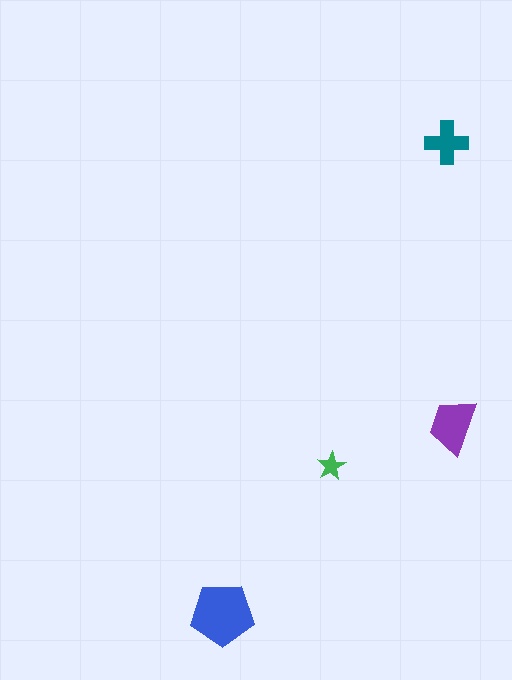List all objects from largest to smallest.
The blue pentagon, the purple trapezoid, the teal cross, the green star.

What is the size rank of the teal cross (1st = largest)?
3rd.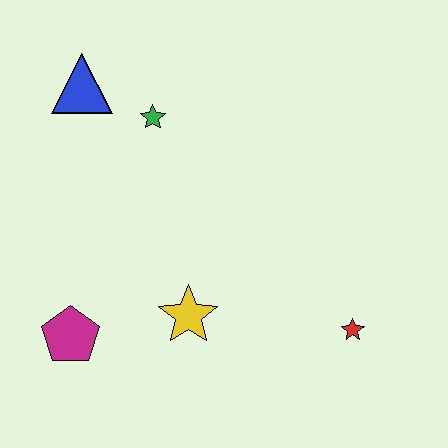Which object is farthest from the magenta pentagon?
The red star is farthest from the magenta pentagon.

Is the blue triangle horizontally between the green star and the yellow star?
No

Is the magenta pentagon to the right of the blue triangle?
No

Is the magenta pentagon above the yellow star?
No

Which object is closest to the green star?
The blue triangle is closest to the green star.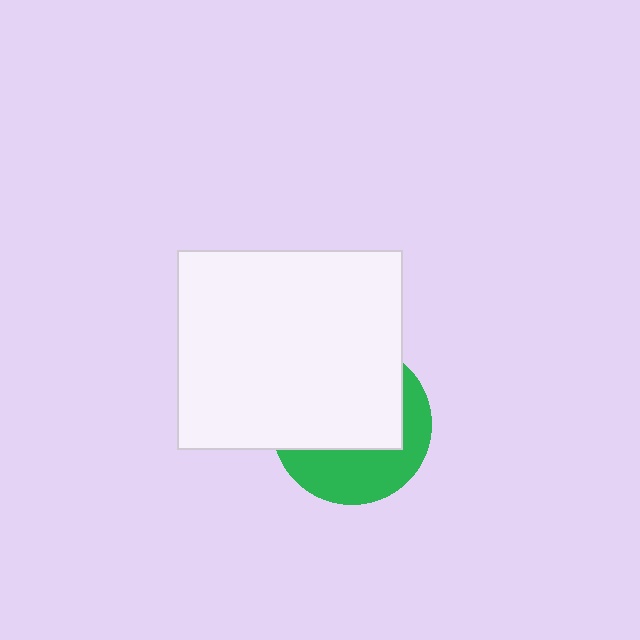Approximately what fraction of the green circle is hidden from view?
Roughly 60% of the green circle is hidden behind the white rectangle.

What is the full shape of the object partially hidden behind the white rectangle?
The partially hidden object is a green circle.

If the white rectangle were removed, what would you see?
You would see the complete green circle.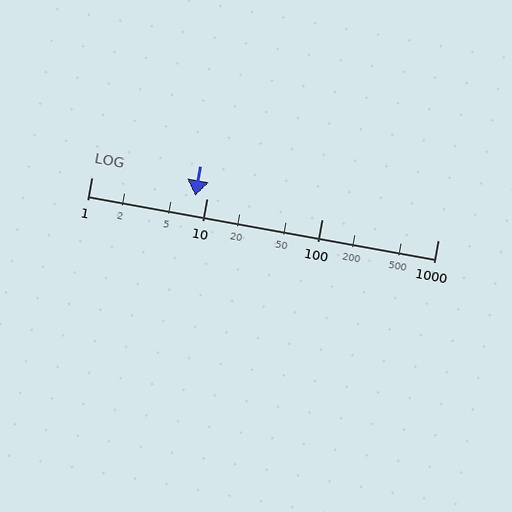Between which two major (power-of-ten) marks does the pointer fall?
The pointer is between 1 and 10.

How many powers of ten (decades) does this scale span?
The scale spans 3 decades, from 1 to 1000.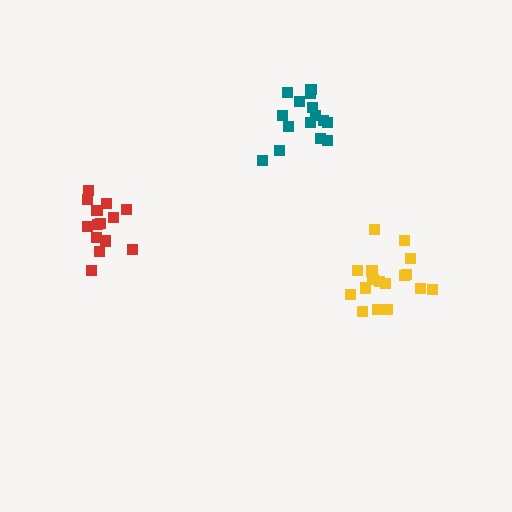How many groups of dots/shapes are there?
There are 3 groups.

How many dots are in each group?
Group 1: 15 dots, Group 2: 15 dots, Group 3: 18 dots (48 total).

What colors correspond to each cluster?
The clusters are colored: teal, red, yellow.